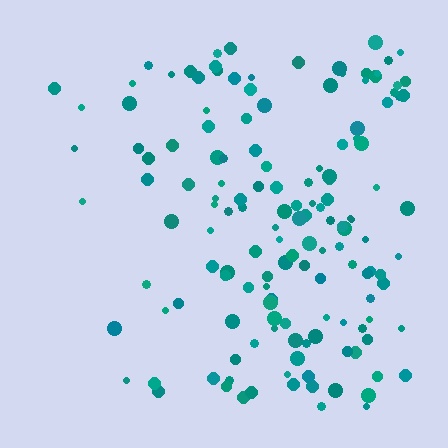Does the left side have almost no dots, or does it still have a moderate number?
Still a moderate number, just noticeably fewer than the right.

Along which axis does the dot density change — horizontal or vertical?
Horizontal.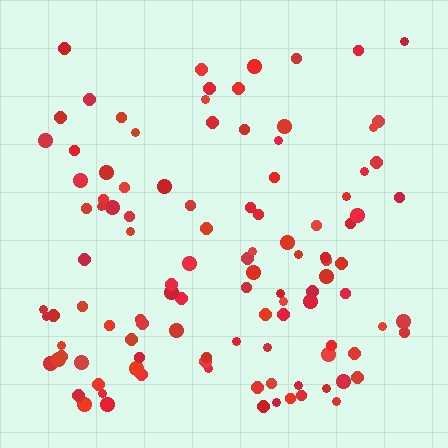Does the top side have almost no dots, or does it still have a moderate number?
Still a moderate number, just noticeably fewer than the bottom.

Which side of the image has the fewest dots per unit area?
The top.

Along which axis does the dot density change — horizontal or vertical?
Vertical.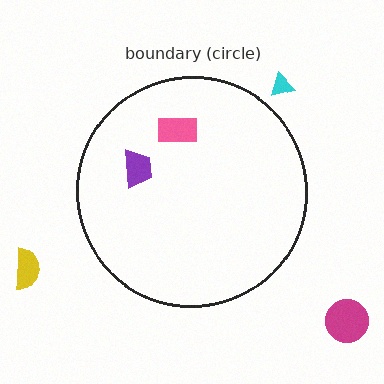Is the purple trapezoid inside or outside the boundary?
Inside.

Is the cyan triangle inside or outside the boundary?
Outside.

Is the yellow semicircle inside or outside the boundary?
Outside.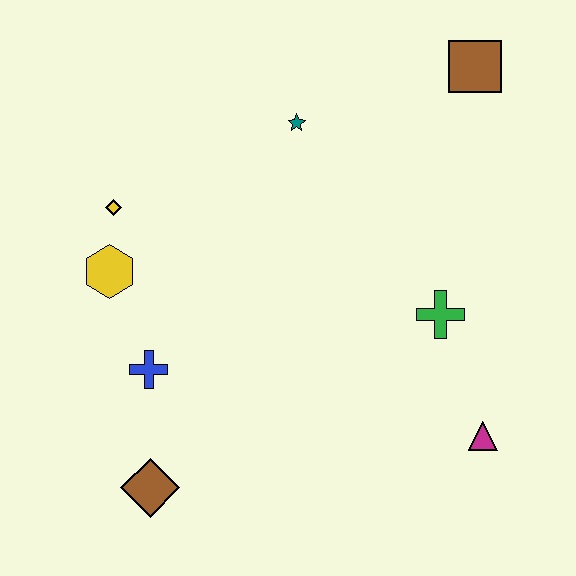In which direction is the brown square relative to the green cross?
The brown square is above the green cross.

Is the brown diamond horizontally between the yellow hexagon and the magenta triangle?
Yes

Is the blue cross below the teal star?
Yes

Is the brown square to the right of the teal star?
Yes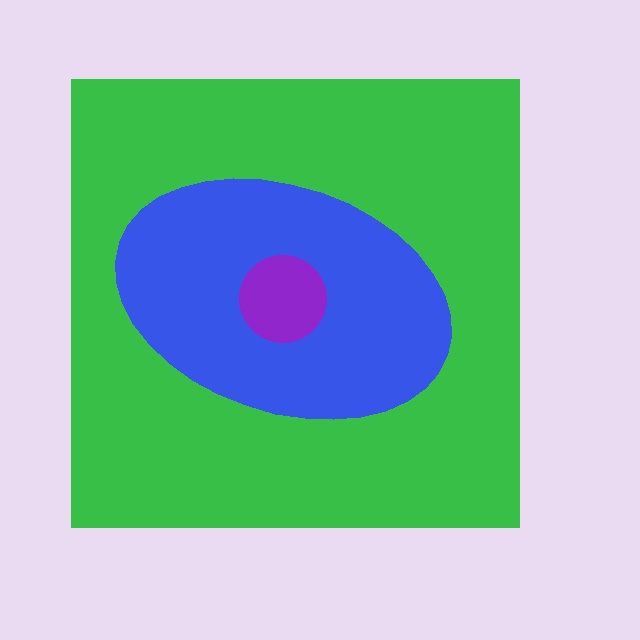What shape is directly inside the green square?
The blue ellipse.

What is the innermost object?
The purple circle.